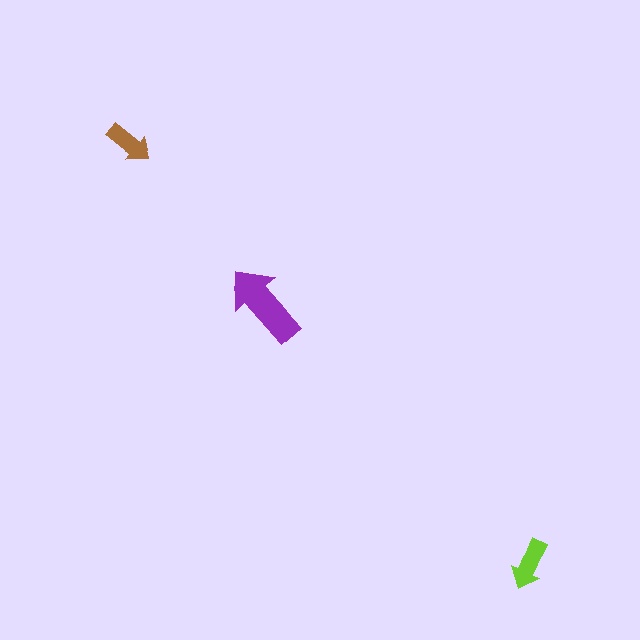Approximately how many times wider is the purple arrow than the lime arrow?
About 1.5 times wider.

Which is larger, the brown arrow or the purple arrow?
The purple one.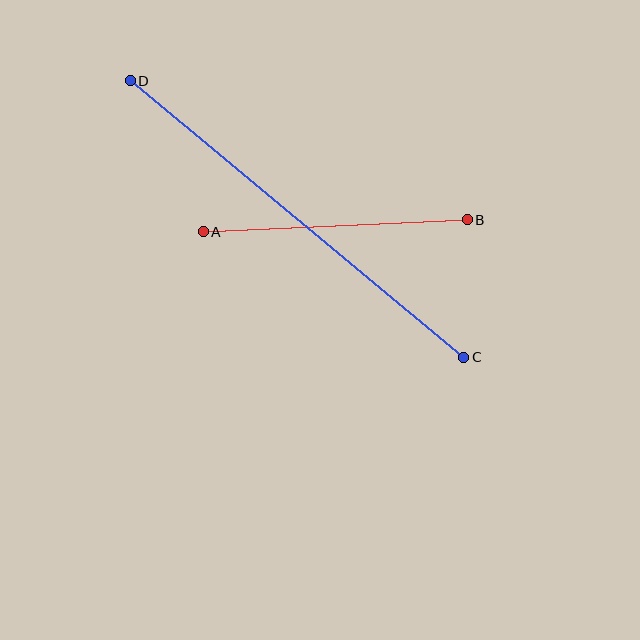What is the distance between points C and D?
The distance is approximately 433 pixels.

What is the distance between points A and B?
The distance is approximately 264 pixels.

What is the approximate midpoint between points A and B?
The midpoint is at approximately (335, 226) pixels.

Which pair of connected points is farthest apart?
Points C and D are farthest apart.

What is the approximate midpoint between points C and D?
The midpoint is at approximately (297, 219) pixels.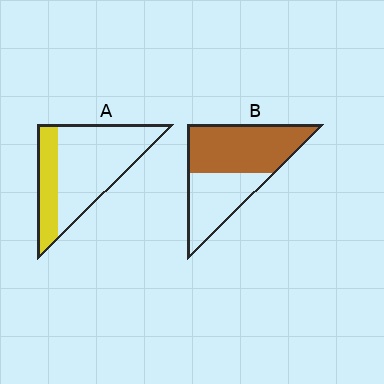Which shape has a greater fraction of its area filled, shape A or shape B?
Shape B.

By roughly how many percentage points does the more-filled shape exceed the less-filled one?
By roughly 30 percentage points (B over A).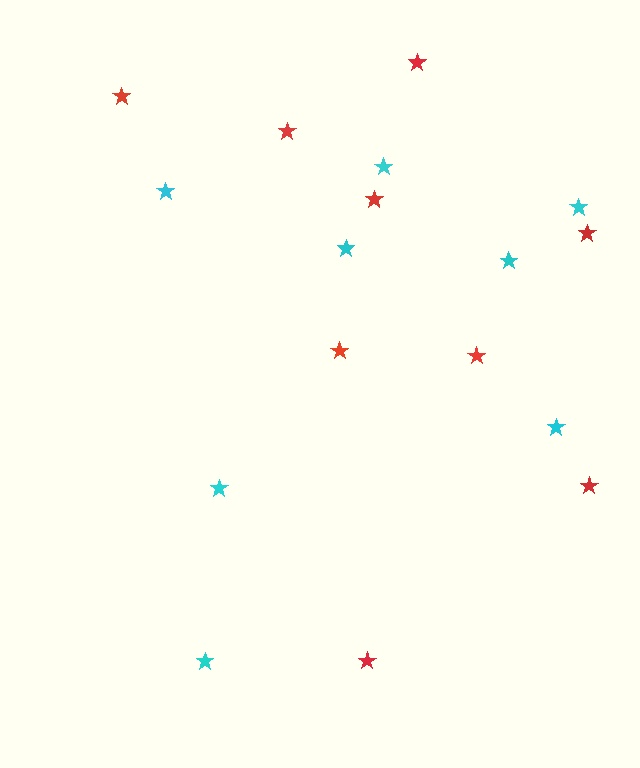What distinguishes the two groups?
There are 2 groups: one group of red stars (9) and one group of cyan stars (8).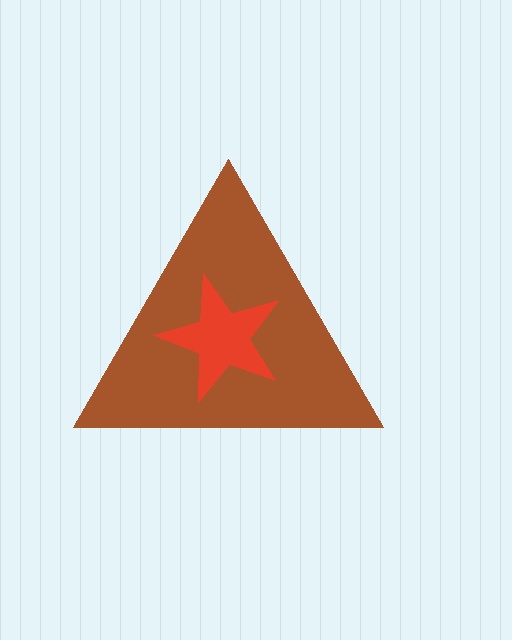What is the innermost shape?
The red star.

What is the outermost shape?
The brown triangle.